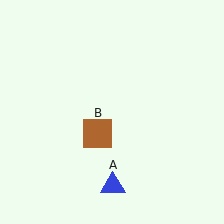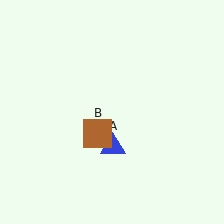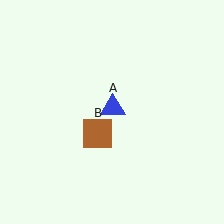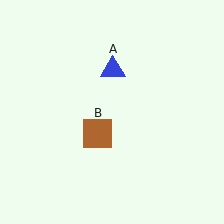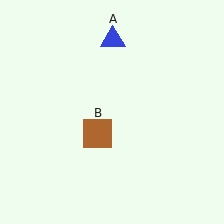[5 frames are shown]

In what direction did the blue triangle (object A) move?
The blue triangle (object A) moved up.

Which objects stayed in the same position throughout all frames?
Brown square (object B) remained stationary.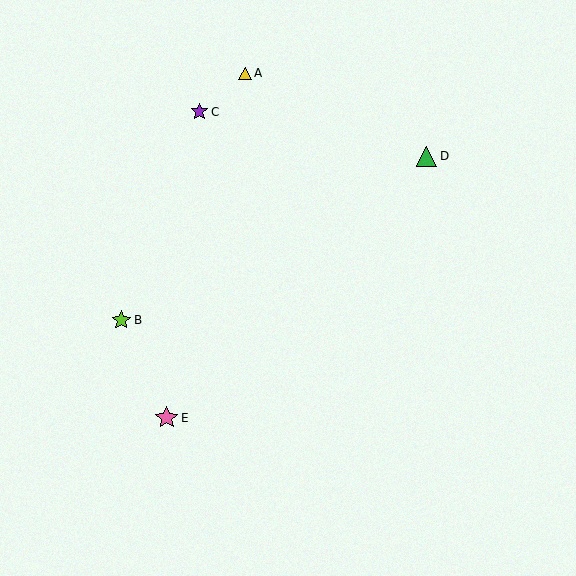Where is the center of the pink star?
The center of the pink star is at (167, 418).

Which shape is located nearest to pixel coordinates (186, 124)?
The purple star (labeled C) at (199, 112) is nearest to that location.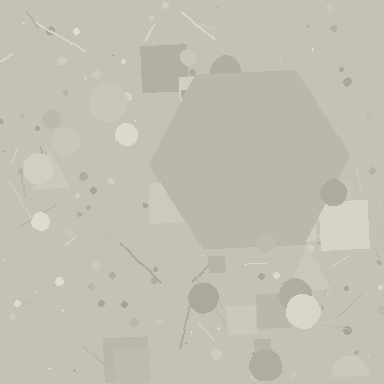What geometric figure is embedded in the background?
A hexagon is embedded in the background.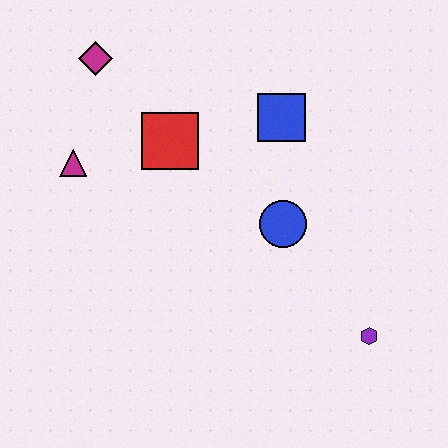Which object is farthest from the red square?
The purple hexagon is farthest from the red square.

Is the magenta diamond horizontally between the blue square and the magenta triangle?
Yes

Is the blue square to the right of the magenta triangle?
Yes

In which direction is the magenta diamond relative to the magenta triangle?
The magenta diamond is above the magenta triangle.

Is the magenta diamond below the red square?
No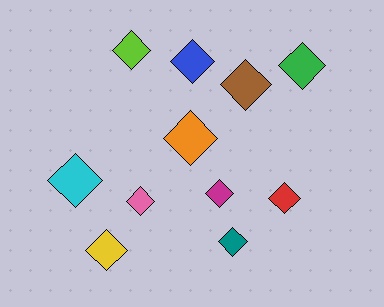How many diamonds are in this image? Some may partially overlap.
There are 11 diamonds.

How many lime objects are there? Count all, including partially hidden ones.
There is 1 lime object.